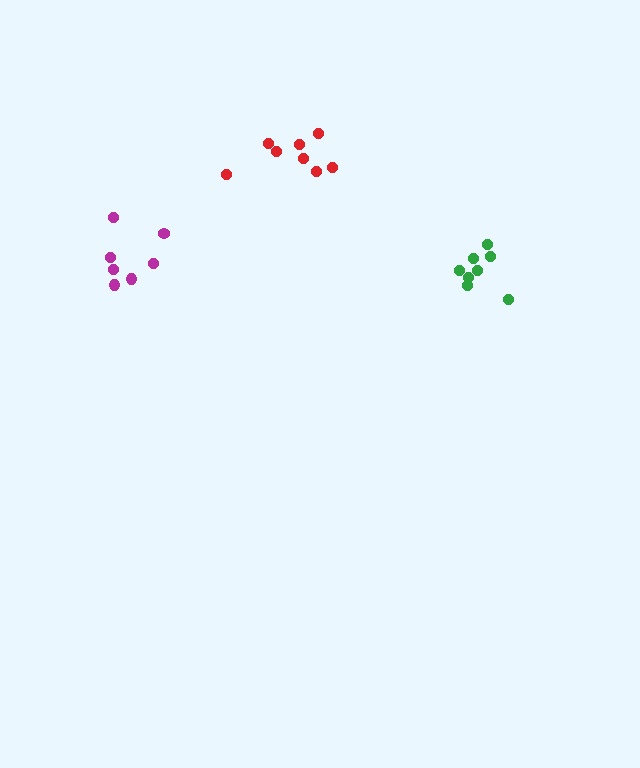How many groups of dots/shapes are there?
There are 3 groups.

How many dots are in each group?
Group 1: 8 dots, Group 2: 7 dots, Group 3: 8 dots (23 total).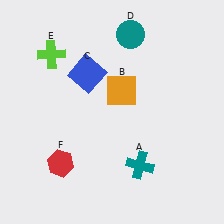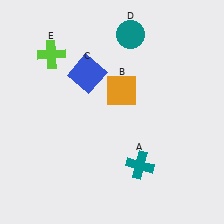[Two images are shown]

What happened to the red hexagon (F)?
The red hexagon (F) was removed in Image 2. It was in the bottom-left area of Image 1.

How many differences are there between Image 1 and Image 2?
There is 1 difference between the two images.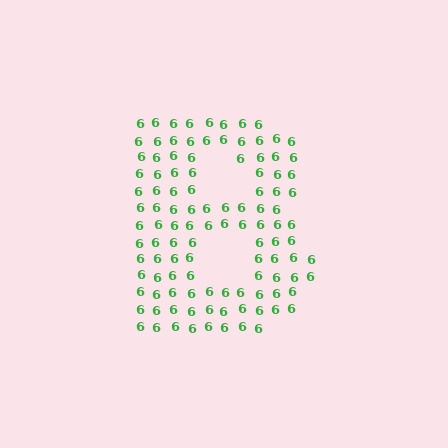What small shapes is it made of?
It is made of small digit 6's.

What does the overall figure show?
The overall figure shows the letter B.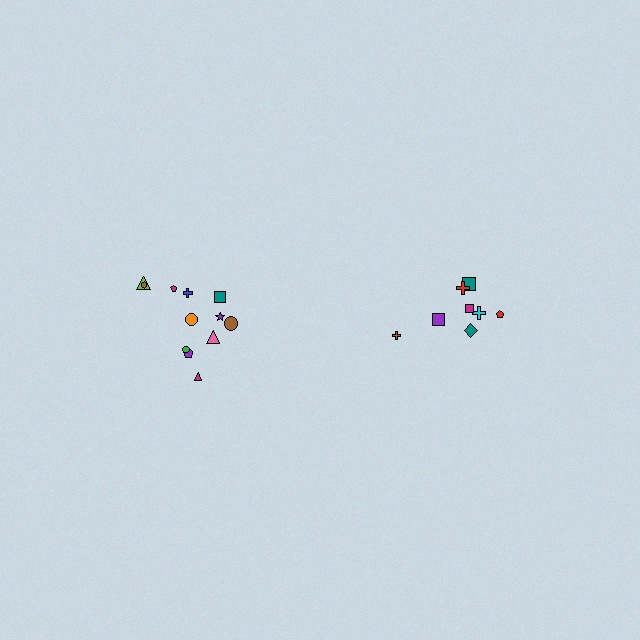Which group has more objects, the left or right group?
The left group.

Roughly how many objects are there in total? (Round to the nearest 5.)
Roughly 20 objects in total.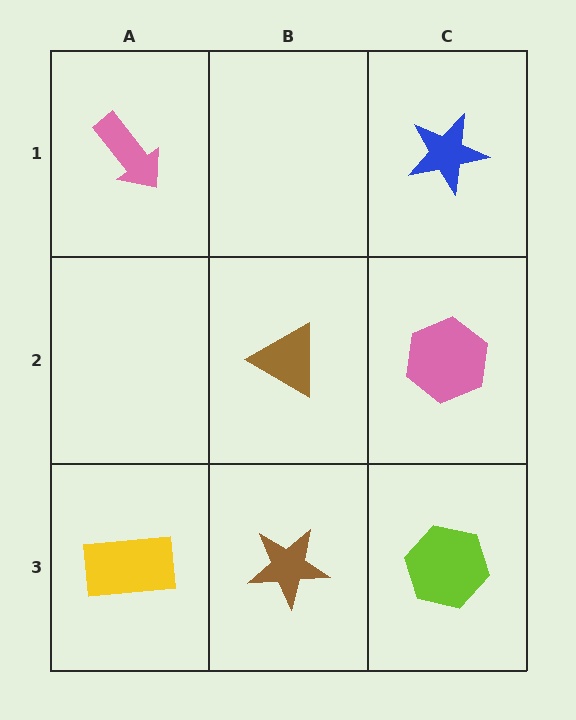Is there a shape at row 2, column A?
No, that cell is empty.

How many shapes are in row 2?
2 shapes.